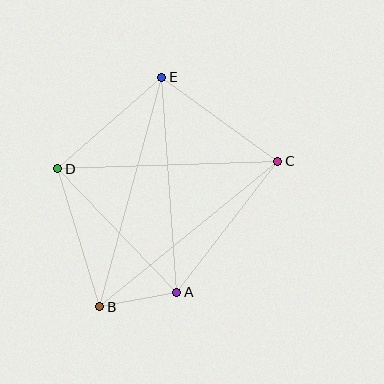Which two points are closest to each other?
Points A and B are closest to each other.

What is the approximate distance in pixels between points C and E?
The distance between C and E is approximately 143 pixels.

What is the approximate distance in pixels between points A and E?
The distance between A and E is approximately 215 pixels.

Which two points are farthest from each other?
Points B and E are farthest from each other.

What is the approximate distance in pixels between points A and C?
The distance between A and C is approximately 165 pixels.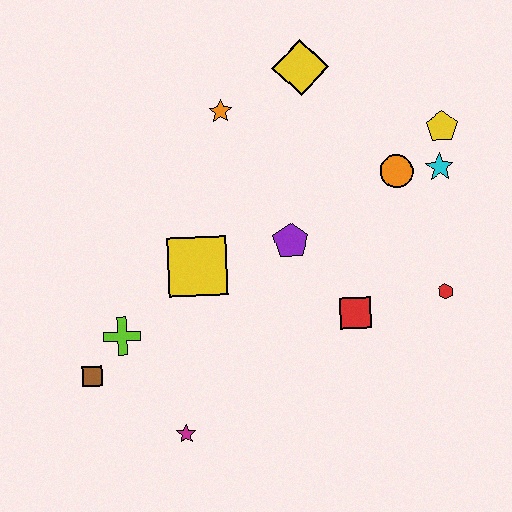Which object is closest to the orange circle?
The cyan star is closest to the orange circle.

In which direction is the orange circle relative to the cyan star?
The orange circle is to the left of the cyan star.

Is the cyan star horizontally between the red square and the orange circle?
No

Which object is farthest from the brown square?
The yellow pentagon is farthest from the brown square.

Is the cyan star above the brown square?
Yes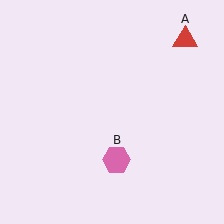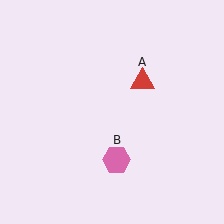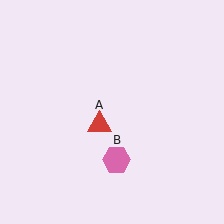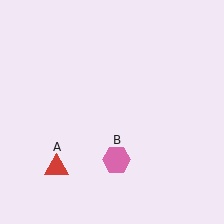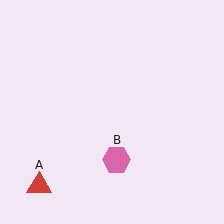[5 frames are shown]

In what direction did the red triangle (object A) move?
The red triangle (object A) moved down and to the left.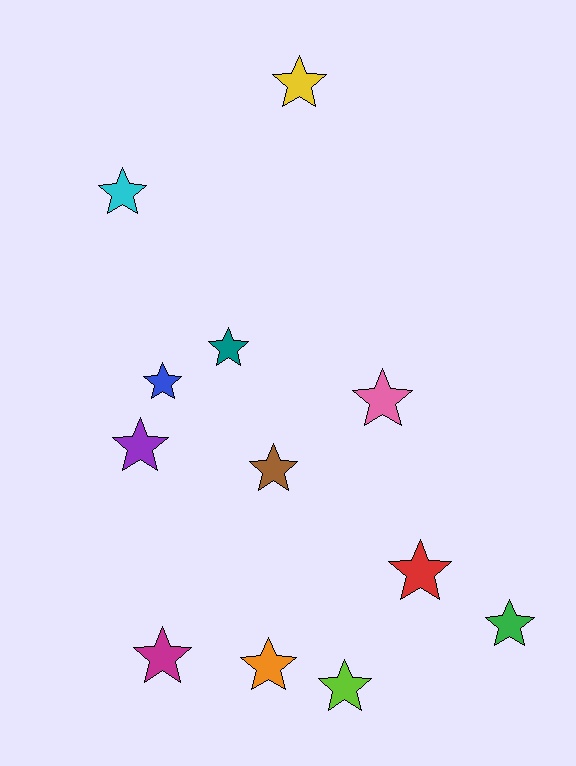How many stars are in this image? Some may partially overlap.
There are 12 stars.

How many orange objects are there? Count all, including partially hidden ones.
There is 1 orange object.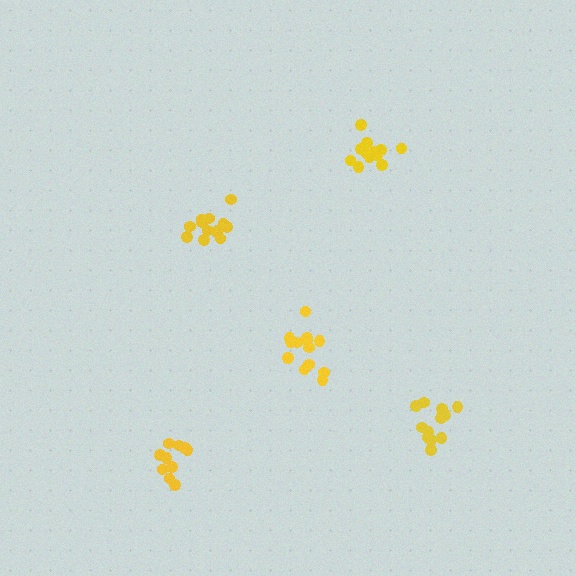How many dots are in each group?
Group 1: 10 dots, Group 2: 12 dots, Group 3: 13 dots, Group 4: 13 dots, Group 5: 12 dots (60 total).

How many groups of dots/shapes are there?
There are 5 groups.